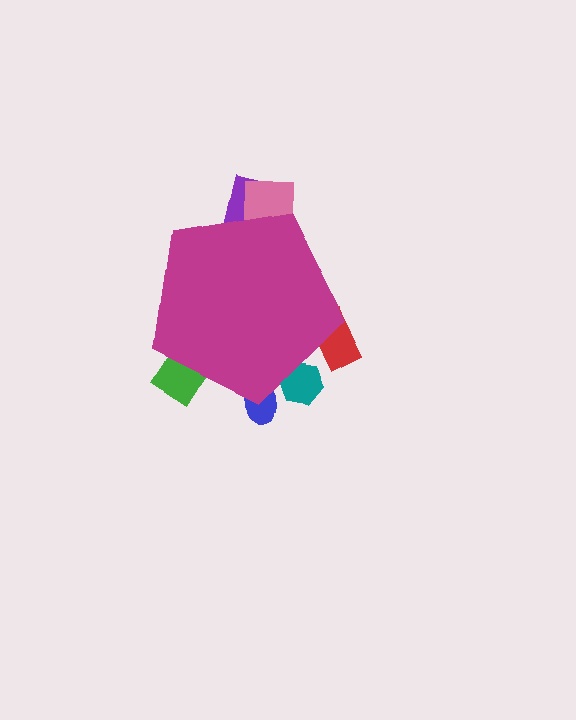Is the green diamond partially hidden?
Yes, the green diamond is partially hidden behind the magenta pentagon.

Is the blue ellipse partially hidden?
Yes, the blue ellipse is partially hidden behind the magenta pentagon.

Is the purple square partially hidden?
Yes, the purple square is partially hidden behind the magenta pentagon.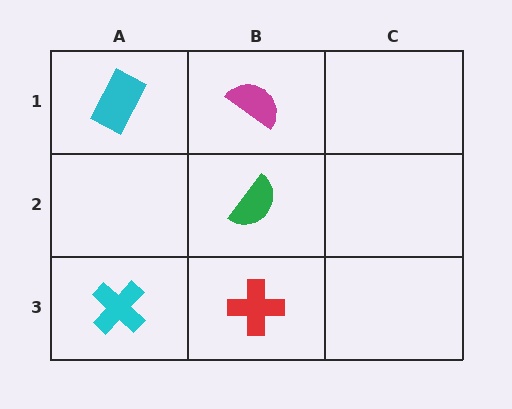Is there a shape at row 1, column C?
No, that cell is empty.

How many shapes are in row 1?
2 shapes.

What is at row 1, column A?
A cyan rectangle.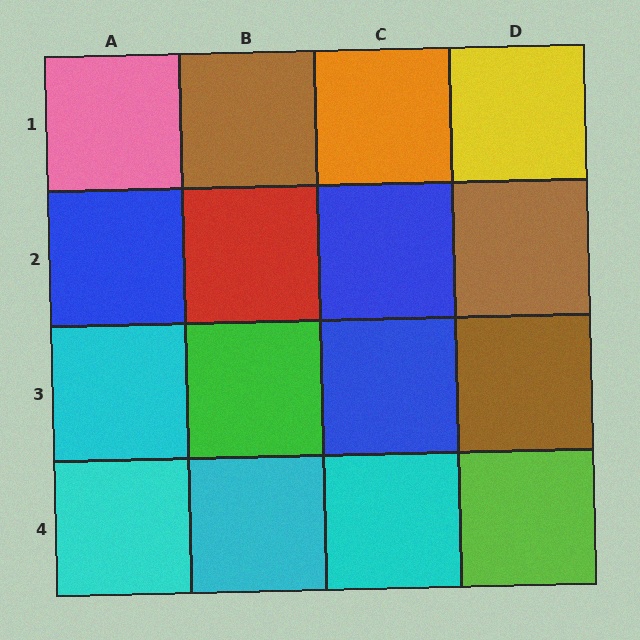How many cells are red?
1 cell is red.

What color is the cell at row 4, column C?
Cyan.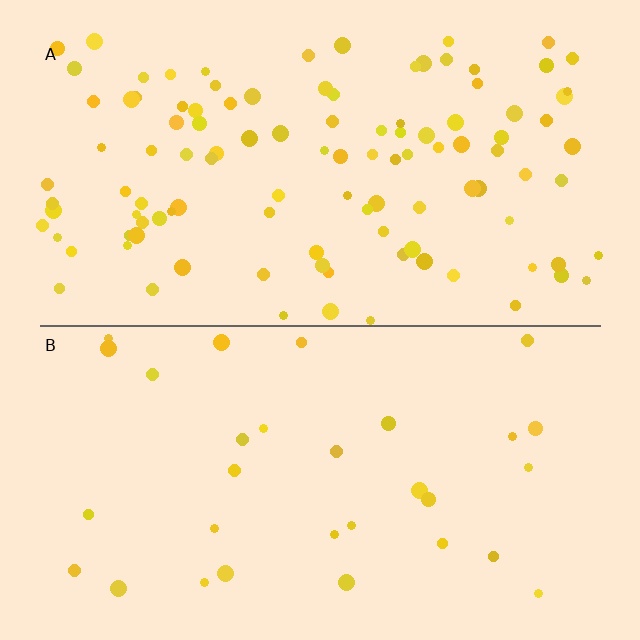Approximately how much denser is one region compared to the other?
Approximately 3.6× — region A over region B.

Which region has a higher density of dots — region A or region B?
A (the top).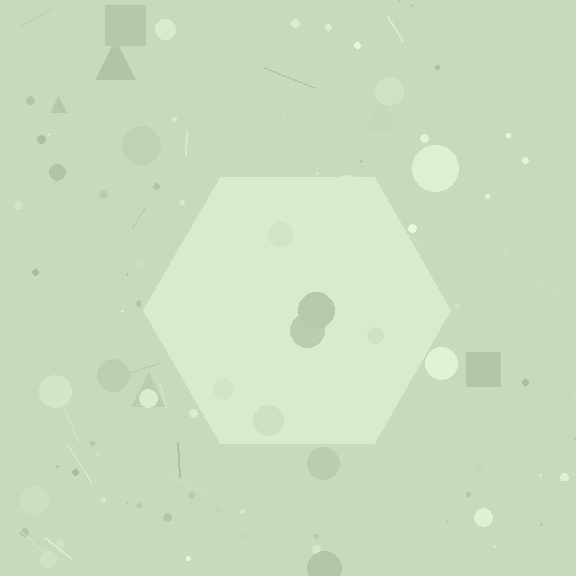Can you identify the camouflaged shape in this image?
The camouflaged shape is a hexagon.